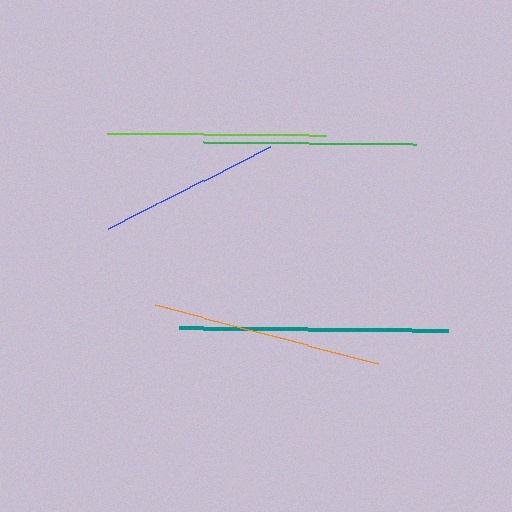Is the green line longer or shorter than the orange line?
The orange line is longer than the green line.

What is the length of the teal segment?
The teal segment is approximately 269 pixels long.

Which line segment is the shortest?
The blue line is the shortest at approximately 181 pixels.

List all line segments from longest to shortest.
From longest to shortest: teal, orange, lime, green, blue.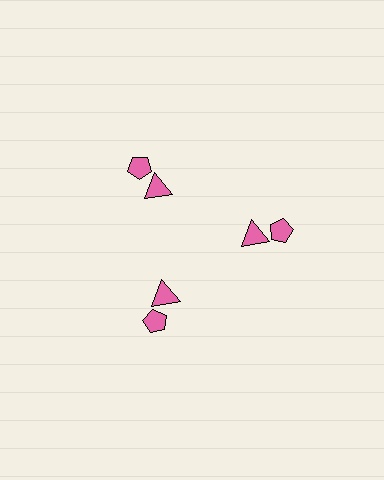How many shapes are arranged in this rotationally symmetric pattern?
There are 6 shapes, arranged in 3 groups of 2.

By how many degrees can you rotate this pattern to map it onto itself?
The pattern maps onto itself every 120 degrees of rotation.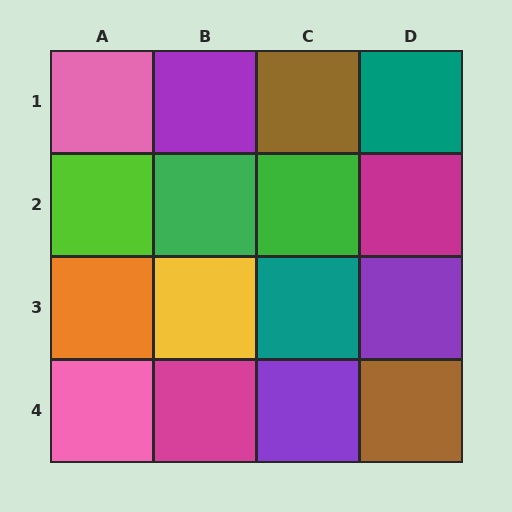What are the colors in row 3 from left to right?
Orange, yellow, teal, purple.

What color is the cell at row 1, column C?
Brown.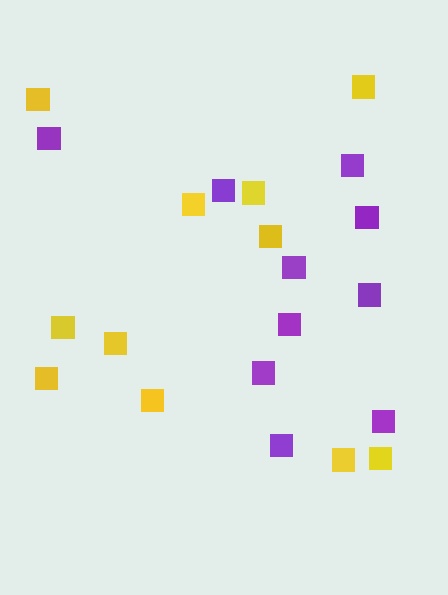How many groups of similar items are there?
There are 2 groups: one group of yellow squares (11) and one group of purple squares (10).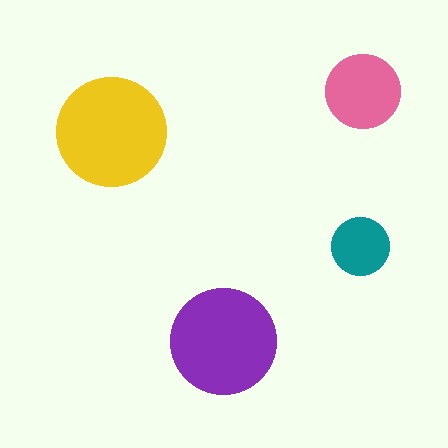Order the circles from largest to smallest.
the yellow one, the purple one, the pink one, the teal one.